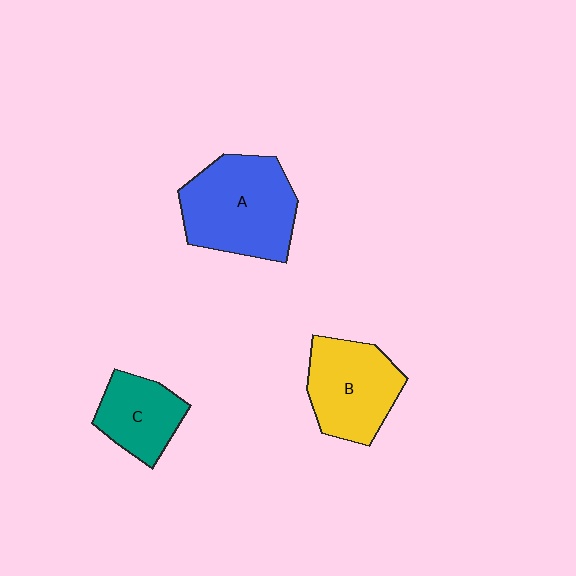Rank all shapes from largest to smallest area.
From largest to smallest: A (blue), B (yellow), C (teal).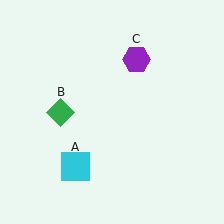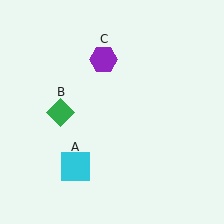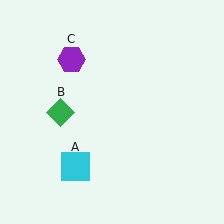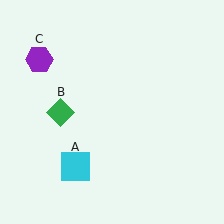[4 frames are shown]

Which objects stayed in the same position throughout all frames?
Cyan square (object A) and green diamond (object B) remained stationary.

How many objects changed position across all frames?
1 object changed position: purple hexagon (object C).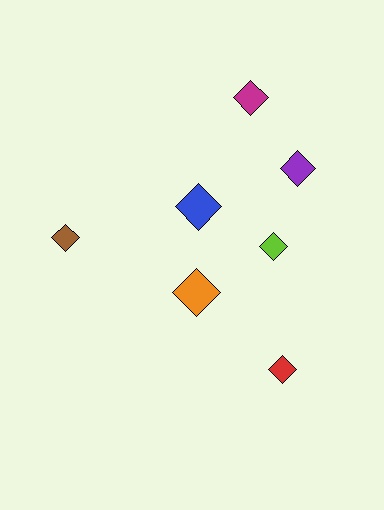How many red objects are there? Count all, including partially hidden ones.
There is 1 red object.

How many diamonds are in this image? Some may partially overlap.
There are 7 diamonds.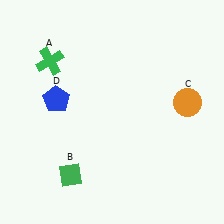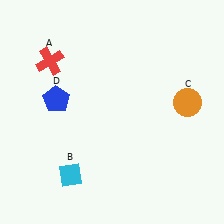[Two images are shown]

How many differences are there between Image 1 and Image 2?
There are 2 differences between the two images.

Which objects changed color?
A changed from green to red. B changed from green to cyan.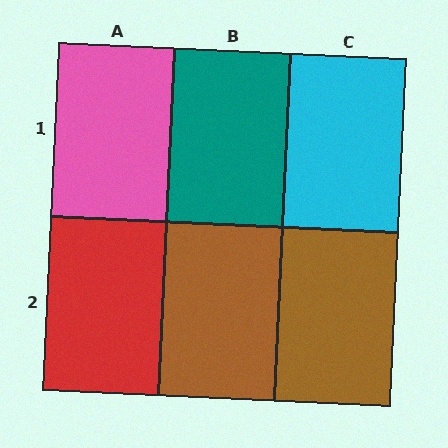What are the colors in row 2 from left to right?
Red, brown, brown.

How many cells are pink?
1 cell is pink.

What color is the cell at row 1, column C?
Cyan.